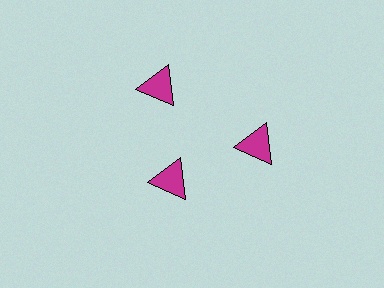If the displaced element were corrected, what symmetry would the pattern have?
It would have 3-fold rotational symmetry — the pattern would map onto itself every 120 degrees.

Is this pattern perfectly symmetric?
No. The 3 magenta triangles are arranged in a ring, but one element near the 7 o'clock position is pulled inward toward the center, breaking the 3-fold rotational symmetry.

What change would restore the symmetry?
The symmetry would be restored by moving it outward, back onto the ring so that all 3 triangles sit at equal angles and equal distance from the center.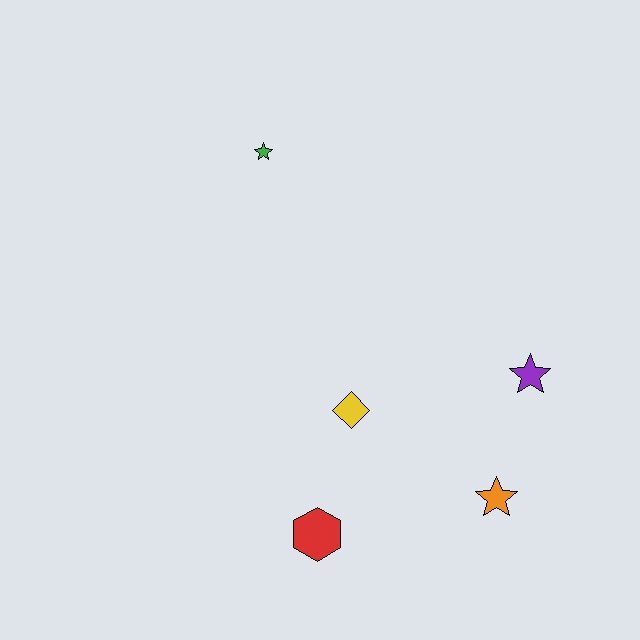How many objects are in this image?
There are 5 objects.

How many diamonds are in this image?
There is 1 diamond.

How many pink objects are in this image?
There are no pink objects.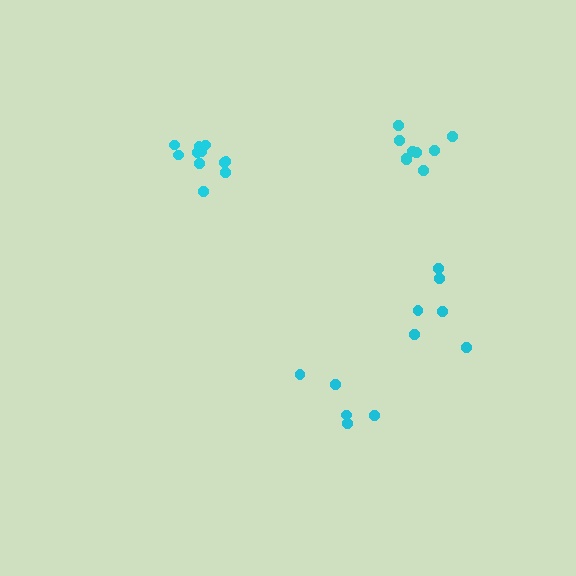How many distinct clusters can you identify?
There are 4 distinct clusters.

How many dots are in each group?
Group 1: 9 dots, Group 2: 5 dots, Group 3: 11 dots, Group 4: 6 dots (31 total).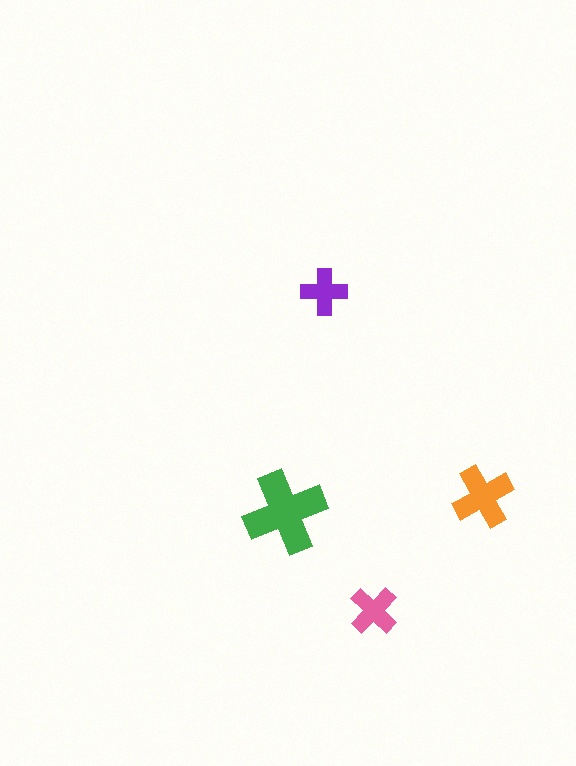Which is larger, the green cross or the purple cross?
The green one.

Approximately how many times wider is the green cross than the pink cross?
About 1.5 times wider.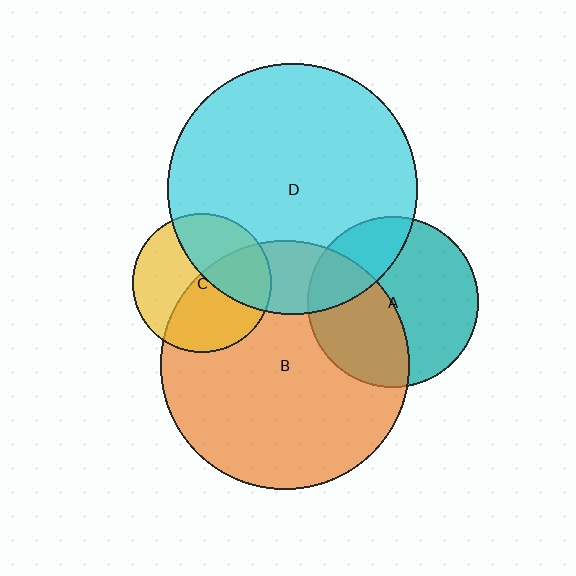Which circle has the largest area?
Circle D (cyan).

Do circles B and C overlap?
Yes.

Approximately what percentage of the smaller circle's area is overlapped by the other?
Approximately 50%.